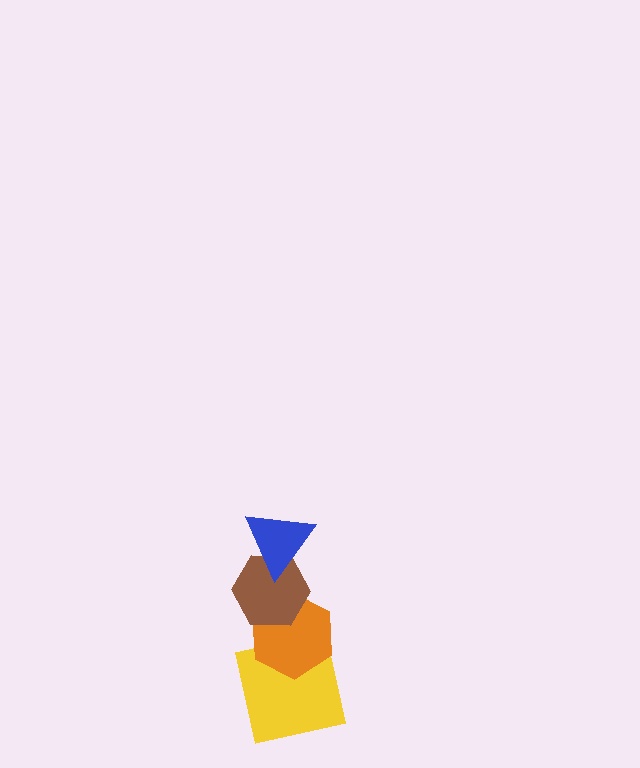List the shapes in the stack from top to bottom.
From top to bottom: the blue triangle, the brown hexagon, the orange hexagon, the yellow square.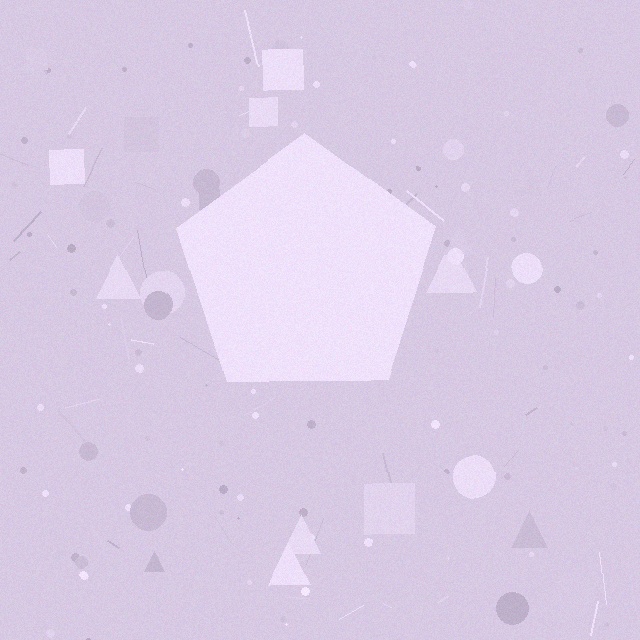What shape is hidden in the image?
A pentagon is hidden in the image.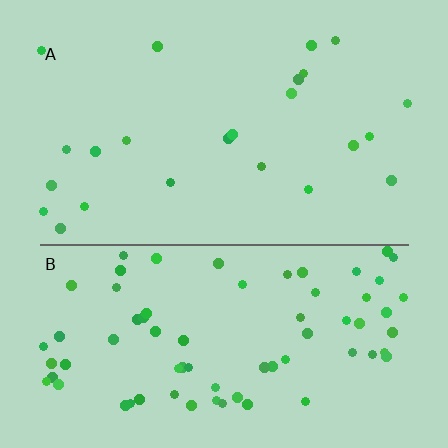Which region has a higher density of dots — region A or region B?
B (the bottom).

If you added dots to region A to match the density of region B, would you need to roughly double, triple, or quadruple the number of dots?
Approximately triple.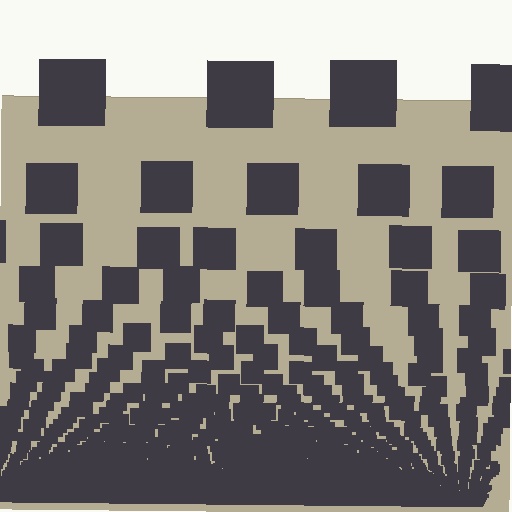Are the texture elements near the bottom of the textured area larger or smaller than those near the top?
Smaller. The gradient is inverted — elements near the bottom are smaller and denser.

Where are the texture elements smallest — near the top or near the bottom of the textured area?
Near the bottom.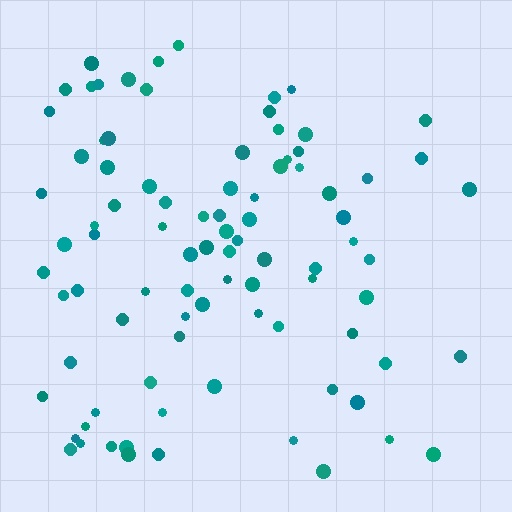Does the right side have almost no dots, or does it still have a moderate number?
Still a moderate number, just noticeably fewer than the left.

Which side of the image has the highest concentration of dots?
The left.